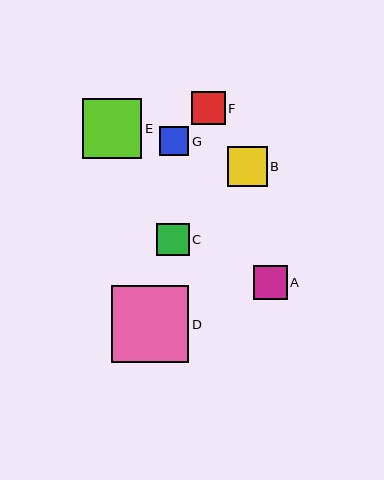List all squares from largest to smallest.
From largest to smallest: D, E, B, A, F, C, G.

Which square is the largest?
Square D is the largest with a size of approximately 77 pixels.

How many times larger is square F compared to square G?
Square F is approximately 1.2 times the size of square G.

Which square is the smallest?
Square G is the smallest with a size of approximately 29 pixels.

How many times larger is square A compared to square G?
Square A is approximately 1.2 times the size of square G.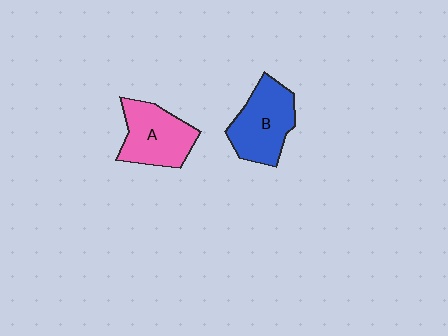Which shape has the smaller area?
Shape A (pink).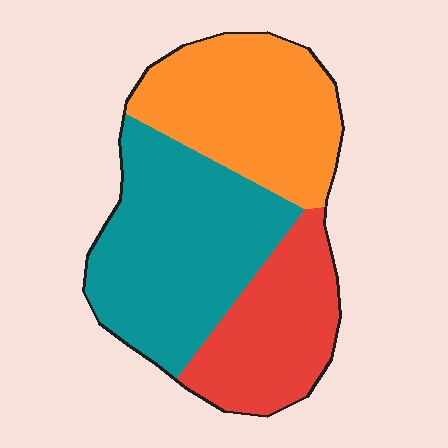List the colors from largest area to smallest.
From largest to smallest: teal, orange, red.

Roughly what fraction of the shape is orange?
Orange takes up between a quarter and a half of the shape.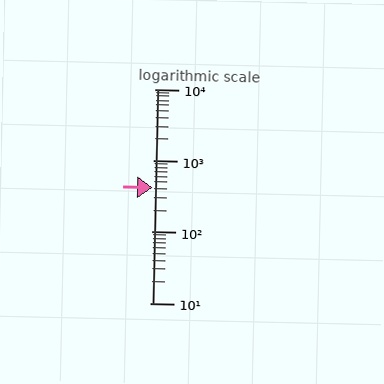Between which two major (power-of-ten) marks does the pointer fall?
The pointer is between 100 and 1000.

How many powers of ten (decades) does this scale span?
The scale spans 3 decades, from 10 to 10000.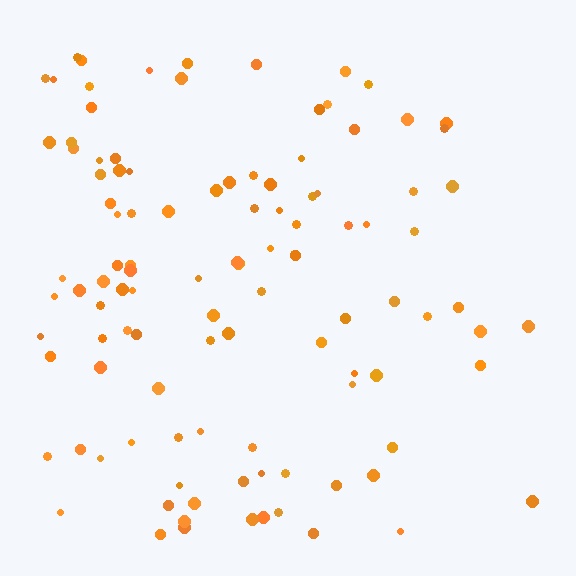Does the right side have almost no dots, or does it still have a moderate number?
Still a moderate number, just noticeably fewer than the left.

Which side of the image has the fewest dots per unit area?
The right.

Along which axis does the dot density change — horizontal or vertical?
Horizontal.